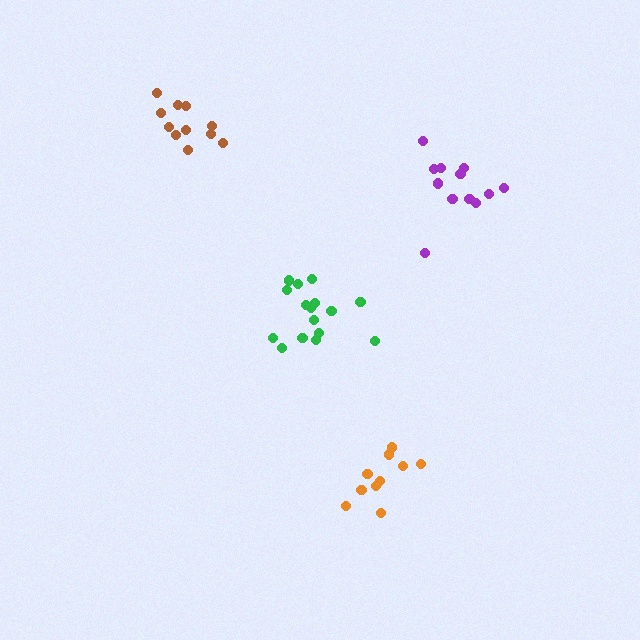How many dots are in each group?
Group 1: 11 dots, Group 2: 16 dots, Group 3: 12 dots, Group 4: 10 dots (49 total).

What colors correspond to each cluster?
The clusters are colored: brown, green, purple, orange.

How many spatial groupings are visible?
There are 4 spatial groupings.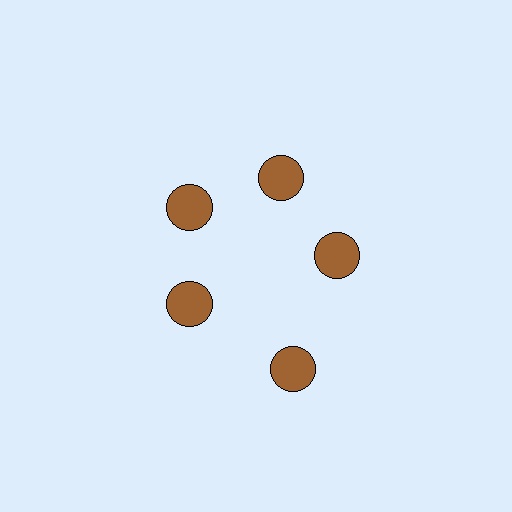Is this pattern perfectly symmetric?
No. The 5 brown circles are arranged in a ring, but one element near the 5 o'clock position is pushed outward from the center, breaking the 5-fold rotational symmetry.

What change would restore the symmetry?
The symmetry would be restored by moving it inward, back onto the ring so that all 5 circles sit at equal angles and equal distance from the center.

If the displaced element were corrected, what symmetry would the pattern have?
It would have 5-fold rotational symmetry — the pattern would map onto itself every 72 degrees.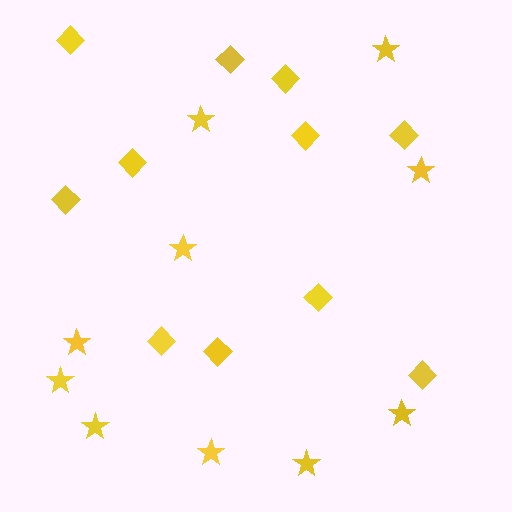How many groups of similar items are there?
There are 2 groups: one group of stars (10) and one group of diamonds (11).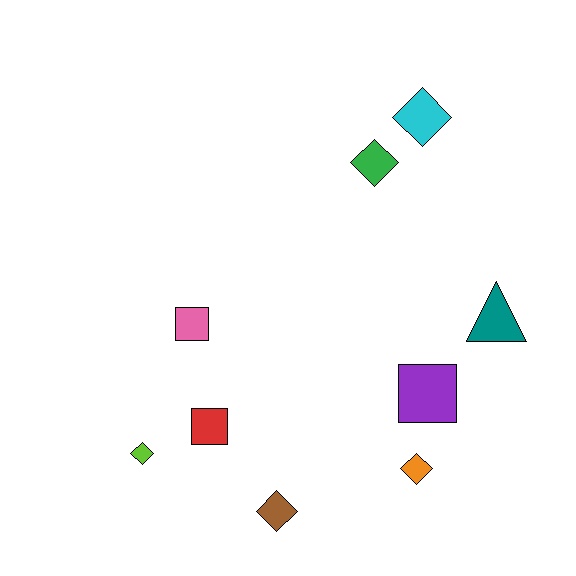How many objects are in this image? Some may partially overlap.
There are 9 objects.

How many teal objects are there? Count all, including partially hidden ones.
There is 1 teal object.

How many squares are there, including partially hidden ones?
There are 3 squares.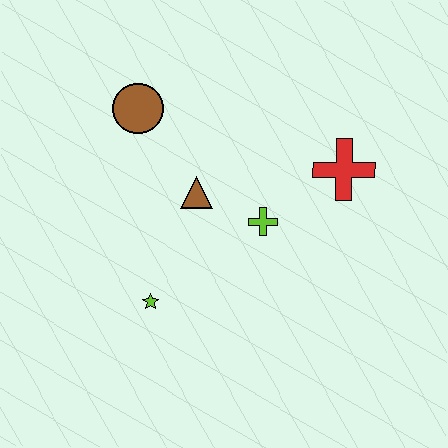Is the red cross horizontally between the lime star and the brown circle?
No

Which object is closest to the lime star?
The brown triangle is closest to the lime star.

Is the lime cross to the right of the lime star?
Yes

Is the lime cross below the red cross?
Yes